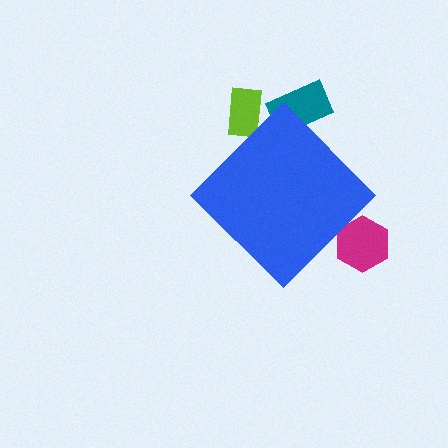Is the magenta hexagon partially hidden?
Yes, the magenta hexagon is partially hidden behind the blue diamond.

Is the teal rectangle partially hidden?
Yes, the teal rectangle is partially hidden behind the blue diamond.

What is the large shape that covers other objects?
A blue diamond.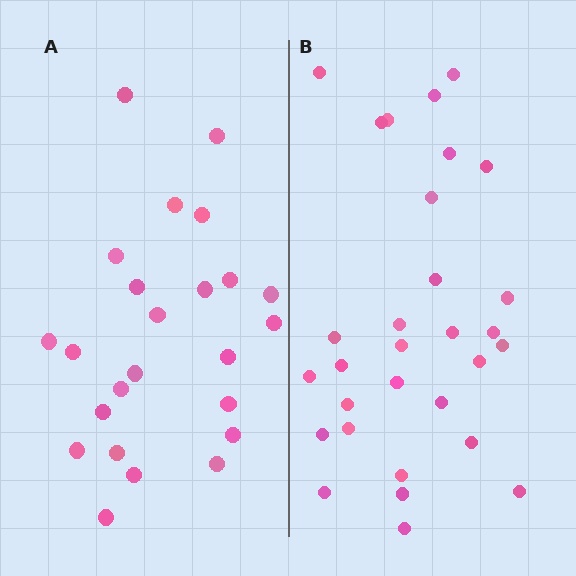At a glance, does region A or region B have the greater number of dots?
Region B (the right region) has more dots.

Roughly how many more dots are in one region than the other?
Region B has about 6 more dots than region A.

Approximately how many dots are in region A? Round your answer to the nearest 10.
About 20 dots. (The exact count is 24, which rounds to 20.)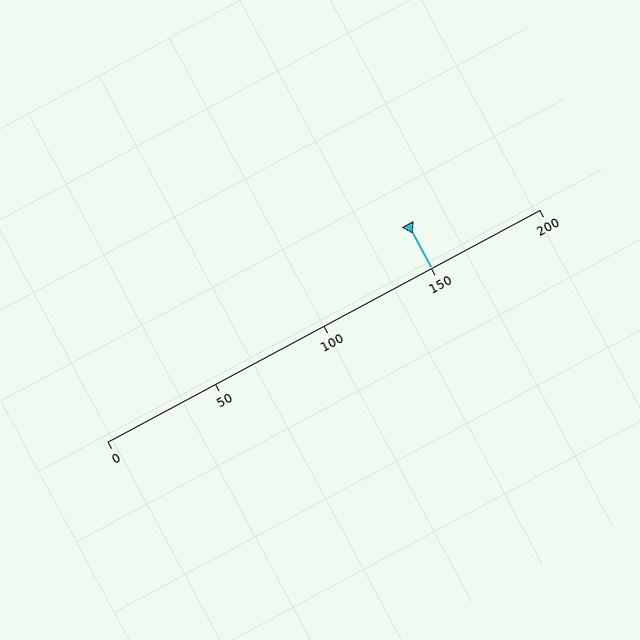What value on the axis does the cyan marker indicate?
The marker indicates approximately 150.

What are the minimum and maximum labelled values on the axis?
The axis runs from 0 to 200.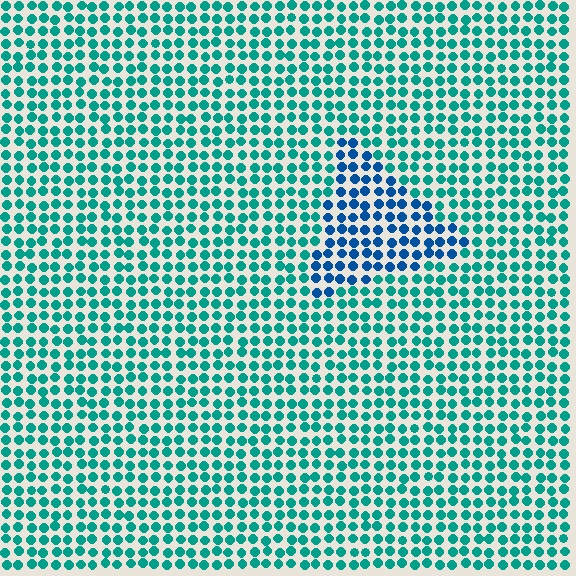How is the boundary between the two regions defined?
The boundary is defined purely by a slight shift in hue (about 37 degrees). Spacing, size, and orientation are identical on both sides.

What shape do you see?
I see a triangle.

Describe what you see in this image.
The image is filled with small teal elements in a uniform arrangement. A triangle-shaped region is visible where the elements are tinted to a slightly different hue, forming a subtle color boundary.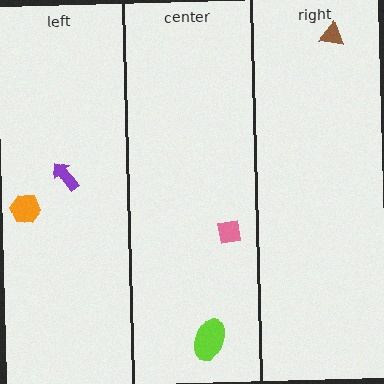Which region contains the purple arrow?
The left region.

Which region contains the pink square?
The center region.